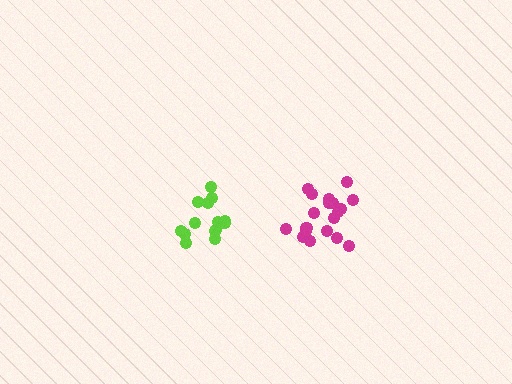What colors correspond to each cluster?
The clusters are colored: magenta, lime.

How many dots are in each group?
Group 1: 19 dots, Group 2: 15 dots (34 total).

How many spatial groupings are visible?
There are 2 spatial groupings.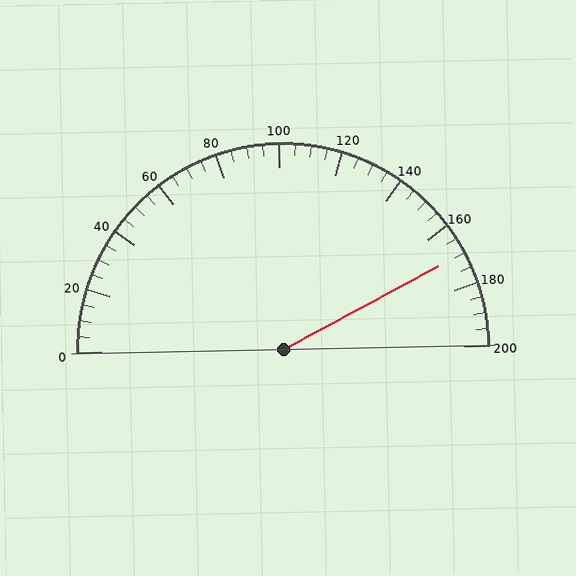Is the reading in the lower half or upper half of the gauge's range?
The reading is in the upper half of the range (0 to 200).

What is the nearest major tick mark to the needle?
The nearest major tick mark is 160.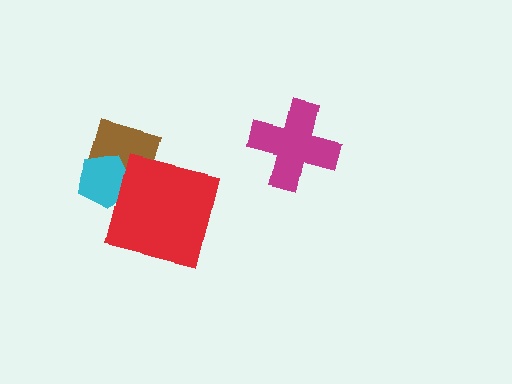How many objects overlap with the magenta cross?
0 objects overlap with the magenta cross.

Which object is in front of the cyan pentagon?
The red square is in front of the cyan pentagon.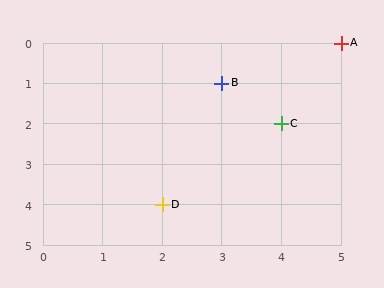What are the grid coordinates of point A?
Point A is at grid coordinates (5, 0).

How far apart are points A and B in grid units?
Points A and B are 2 columns and 1 row apart (about 2.2 grid units diagonally).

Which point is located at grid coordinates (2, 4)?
Point D is at (2, 4).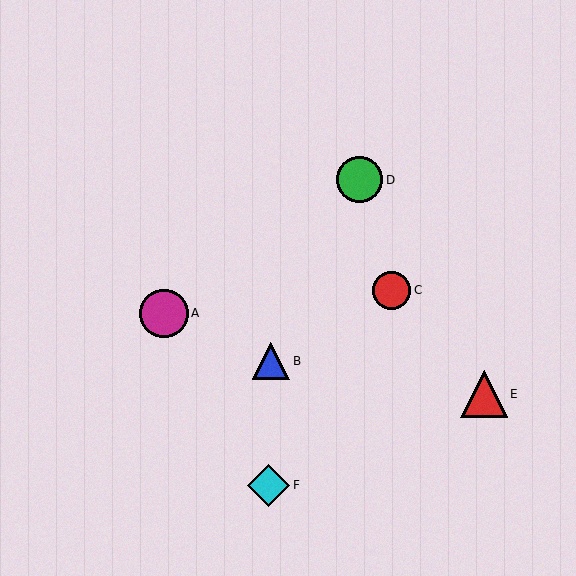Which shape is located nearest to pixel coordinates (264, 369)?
The blue triangle (labeled B) at (271, 361) is nearest to that location.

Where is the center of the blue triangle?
The center of the blue triangle is at (271, 361).